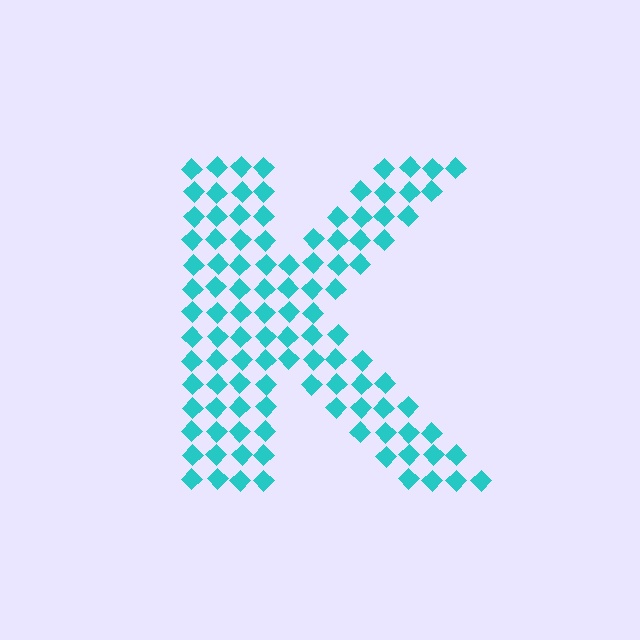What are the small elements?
The small elements are diamonds.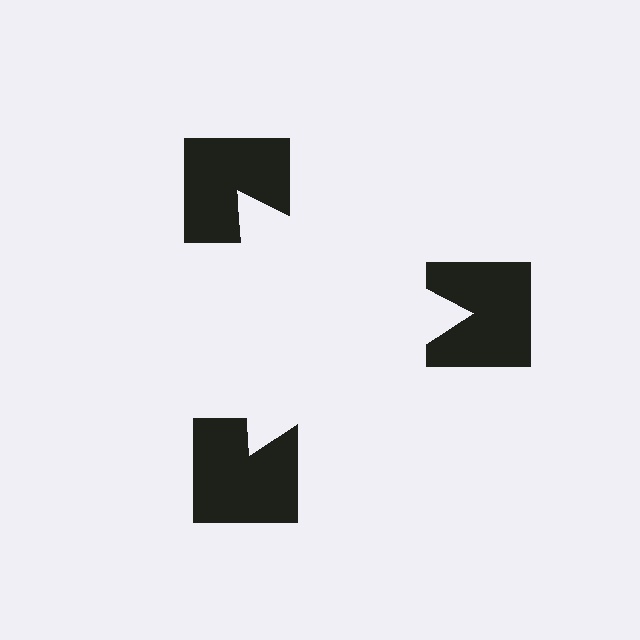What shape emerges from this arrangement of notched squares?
An illusory triangle — its edges are inferred from the aligned wedge cuts in the notched squares, not physically drawn.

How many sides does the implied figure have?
3 sides.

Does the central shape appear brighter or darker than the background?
It typically appears slightly brighter than the background, even though no actual brightness change is drawn.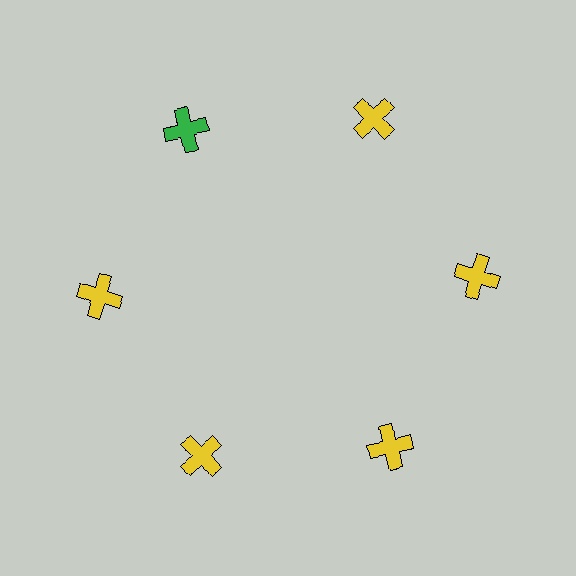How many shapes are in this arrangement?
There are 6 shapes arranged in a ring pattern.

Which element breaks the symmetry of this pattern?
The green cross at roughly the 11 o'clock position breaks the symmetry. All other shapes are yellow crosses.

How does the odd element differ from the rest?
It has a different color: green instead of yellow.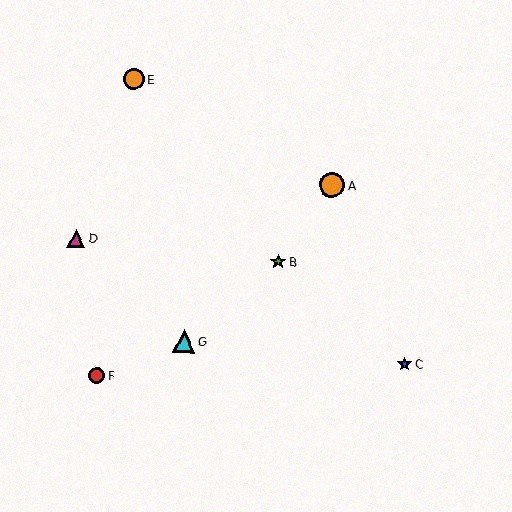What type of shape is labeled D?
Shape D is a magenta triangle.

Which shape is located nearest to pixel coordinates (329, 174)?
The orange circle (labeled A) at (332, 185) is nearest to that location.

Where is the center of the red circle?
The center of the red circle is at (97, 376).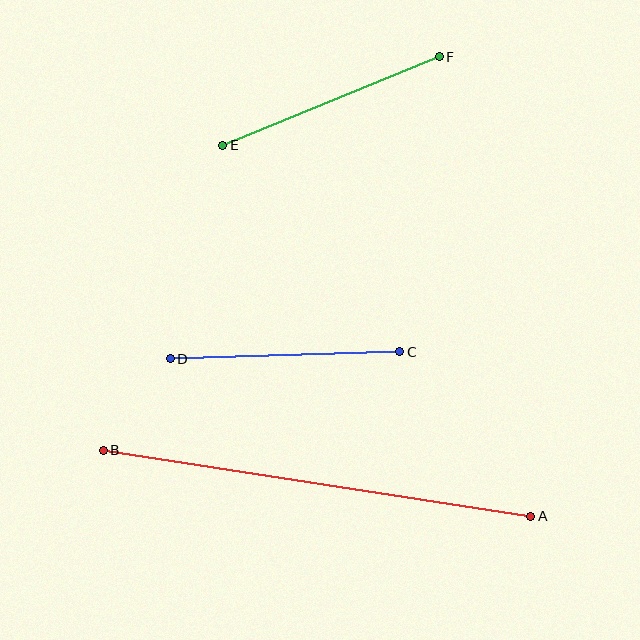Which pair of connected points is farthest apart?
Points A and B are farthest apart.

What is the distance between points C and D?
The distance is approximately 230 pixels.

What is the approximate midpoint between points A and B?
The midpoint is at approximately (317, 483) pixels.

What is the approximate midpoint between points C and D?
The midpoint is at approximately (285, 355) pixels.